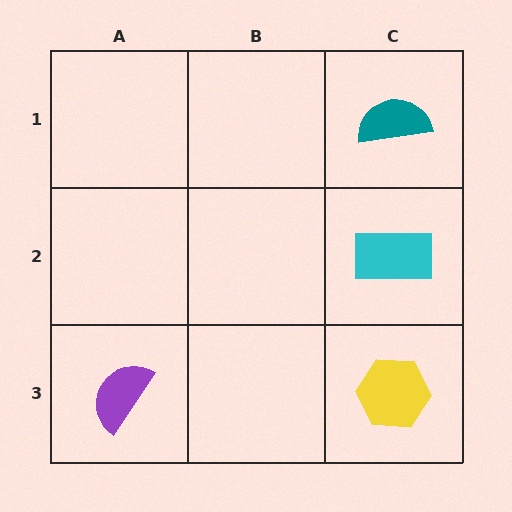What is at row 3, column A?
A purple semicircle.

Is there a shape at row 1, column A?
No, that cell is empty.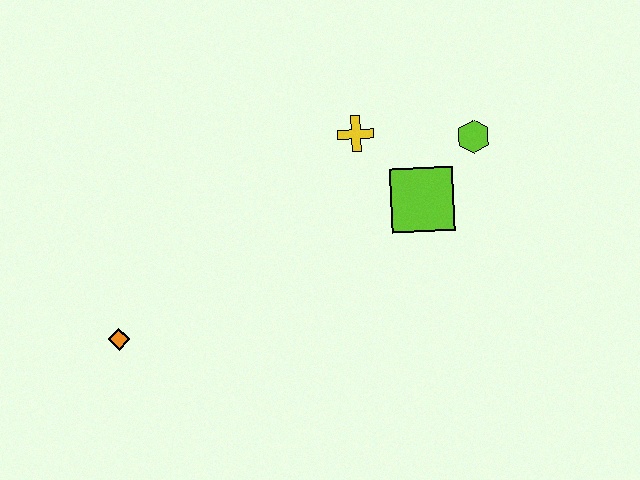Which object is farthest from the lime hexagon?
The orange diamond is farthest from the lime hexagon.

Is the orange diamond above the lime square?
No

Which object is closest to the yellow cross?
The lime square is closest to the yellow cross.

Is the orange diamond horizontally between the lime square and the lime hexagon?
No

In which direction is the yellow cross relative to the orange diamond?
The yellow cross is to the right of the orange diamond.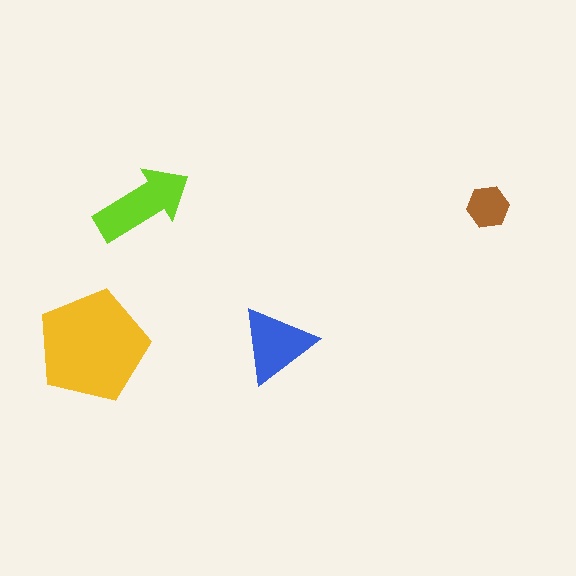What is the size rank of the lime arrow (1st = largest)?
2nd.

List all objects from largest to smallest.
The yellow pentagon, the lime arrow, the blue triangle, the brown hexagon.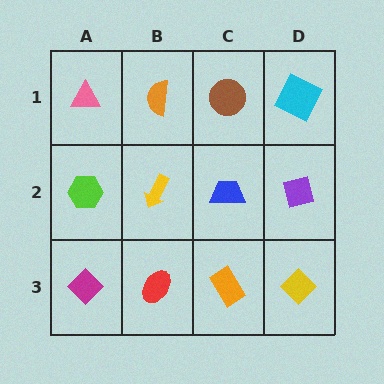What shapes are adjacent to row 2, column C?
A brown circle (row 1, column C), an orange rectangle (row 3, column C), a yellow arrow (row 2, column B), a purple square (row 2, column D).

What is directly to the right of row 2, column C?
A purple square.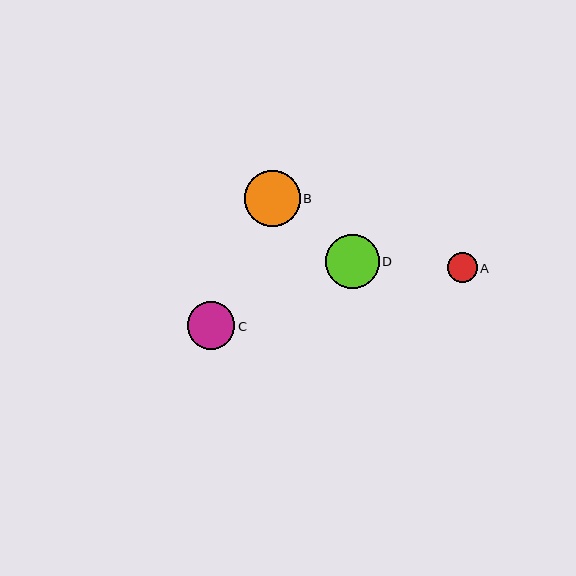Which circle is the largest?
Circle B is the largest with a size of approximately 56 pixels.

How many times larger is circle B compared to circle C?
Circle B is approximately 1.2 times the size of circle C.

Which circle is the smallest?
Circle A is the smallest with a size of approximately 30 pixels.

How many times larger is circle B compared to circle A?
Circle B is approximately 1.9 times the size of circle A.